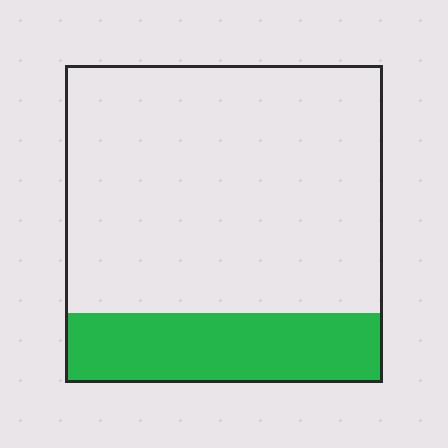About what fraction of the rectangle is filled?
About one fifth (1/5).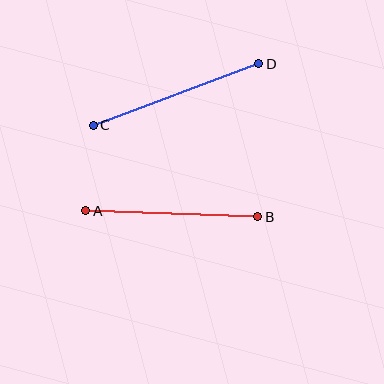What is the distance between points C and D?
The distance is approximately 176 pixels.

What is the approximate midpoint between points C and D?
The midpoint is at approximately (176, 94) pixels.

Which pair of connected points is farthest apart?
Points C and D are farthest apart.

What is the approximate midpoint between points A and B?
The midpoint is at approximately (172, 214) pixels.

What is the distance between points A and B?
The distance is approximately 172 pixels.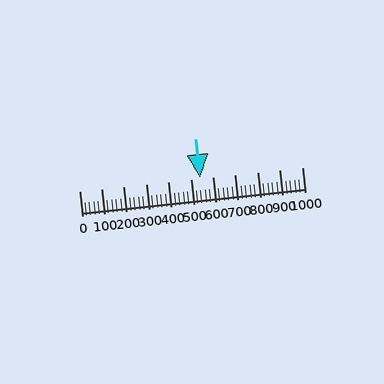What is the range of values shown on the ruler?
The ruler shows values from 0 to 1000.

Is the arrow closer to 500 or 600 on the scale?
The arrow is closer to 500.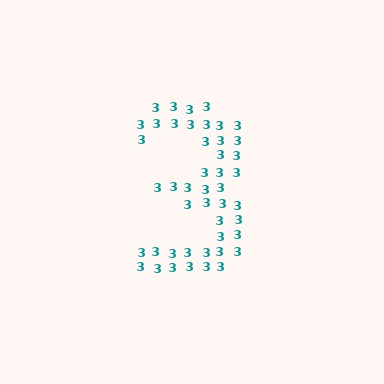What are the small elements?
The small elements are digit 3's.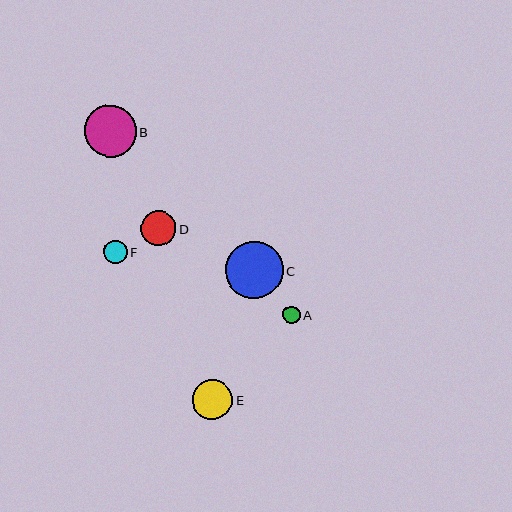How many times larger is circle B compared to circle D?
Circle B is approximately 1.5 times the size of circle D.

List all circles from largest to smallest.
From largest to smallest: C, B, E, D, F, A.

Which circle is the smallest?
Circle A is the smallest with a size of approximately 17 pixels.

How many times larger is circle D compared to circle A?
Circle D is approximately 2.0 times the size of circle A.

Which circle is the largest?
Circle C is the largest with a size of approximately 58 pixels.